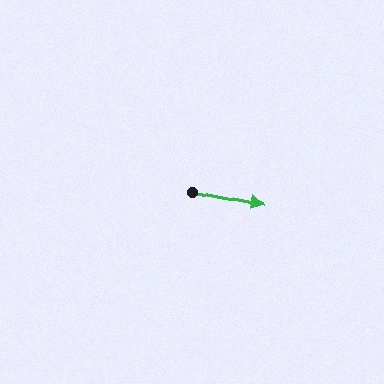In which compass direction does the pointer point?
East.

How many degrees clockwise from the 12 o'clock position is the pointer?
Approximately 101 degrees.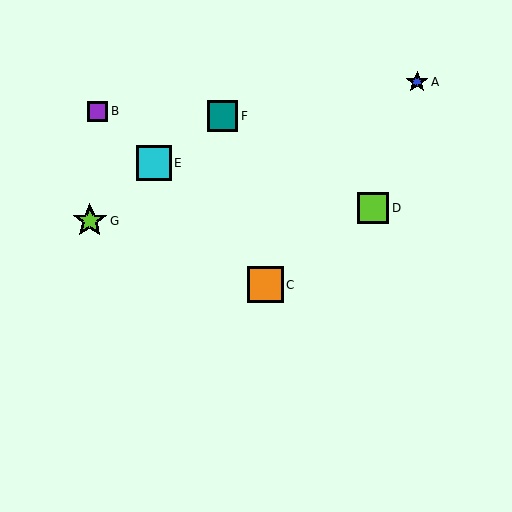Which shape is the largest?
The orange square (labeled C) is the largest.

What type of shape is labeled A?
Shape A is a blue star.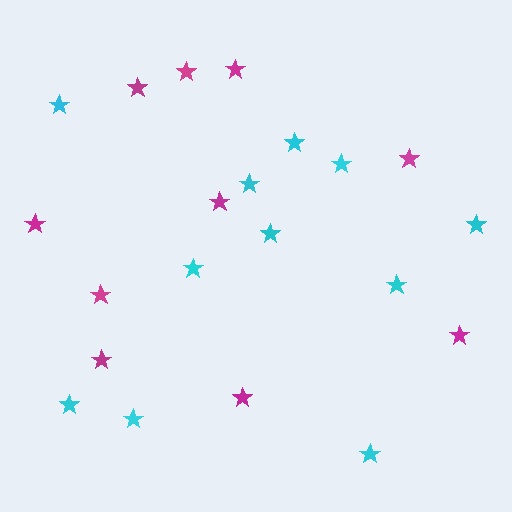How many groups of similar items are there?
There are 2 groups: one group of magenta stars (10) and one group of cyan stars (11).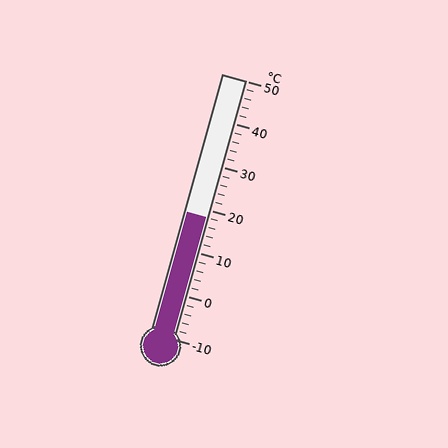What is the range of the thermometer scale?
The thermometer scale ranges from -10°C to 50°C.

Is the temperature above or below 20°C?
The temperature is below 20°C.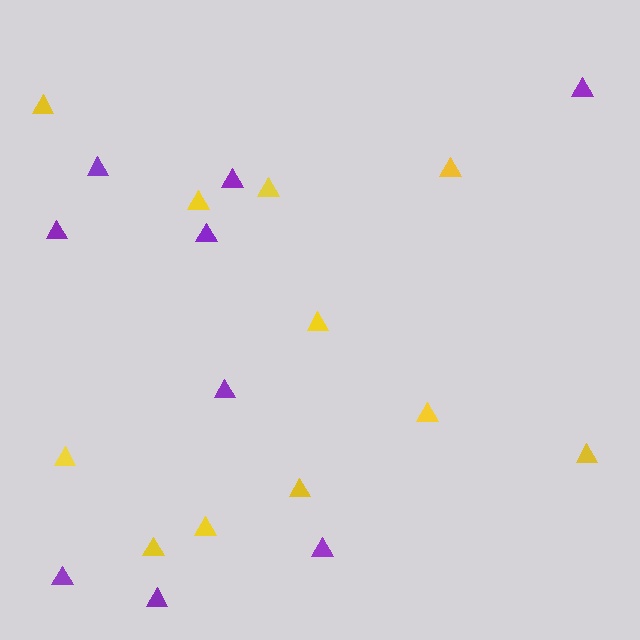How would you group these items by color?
There are 2 groups: one group of purple triangles (9) and one group of yellow triangles (11).